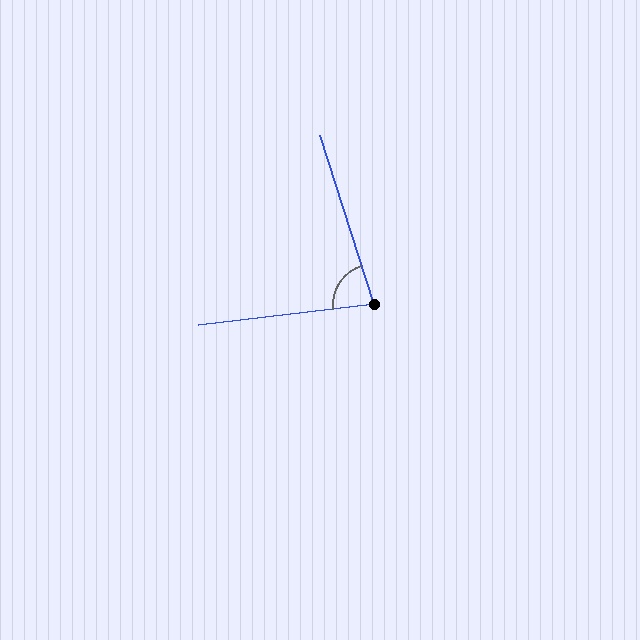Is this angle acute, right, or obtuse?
It is acute.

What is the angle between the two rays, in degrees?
Approximately 79 degrees.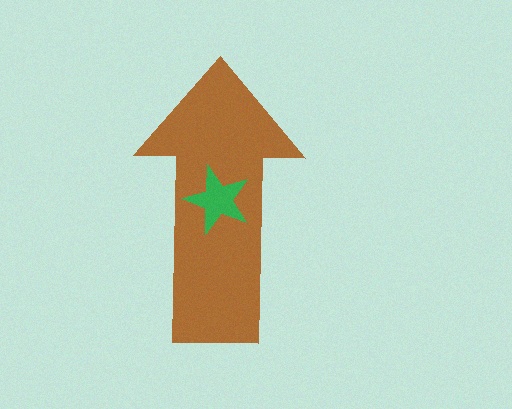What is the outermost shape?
The brown arrow.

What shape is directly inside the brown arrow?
The green star.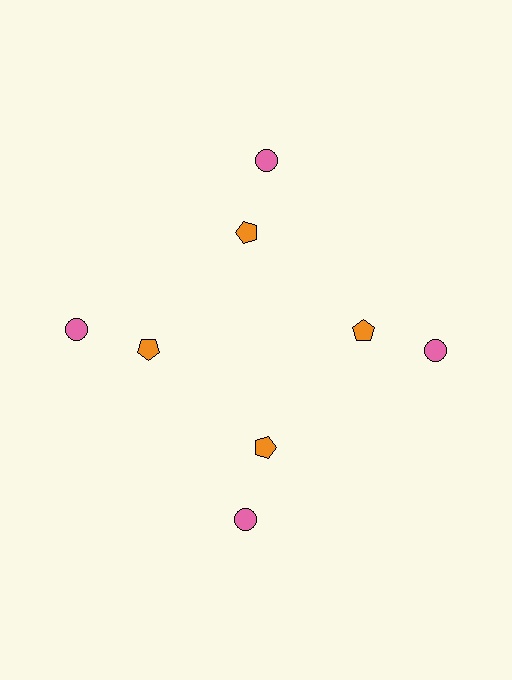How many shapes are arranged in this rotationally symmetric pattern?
There are 8 shapes, arranged in 4 groups of 2.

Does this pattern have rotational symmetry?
Yes, this pattern has 4-fold rotational symmetry. It looks the same after rotating 90 degrees around the center.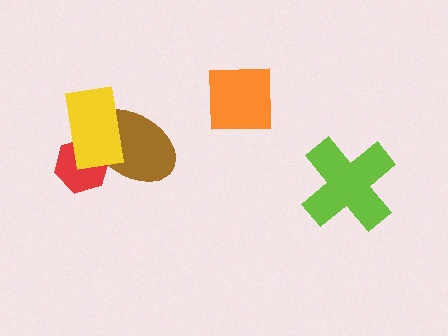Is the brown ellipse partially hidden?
Yes, it is partially covered by another shape.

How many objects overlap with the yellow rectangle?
2 objects overlap with the yellow rectangle.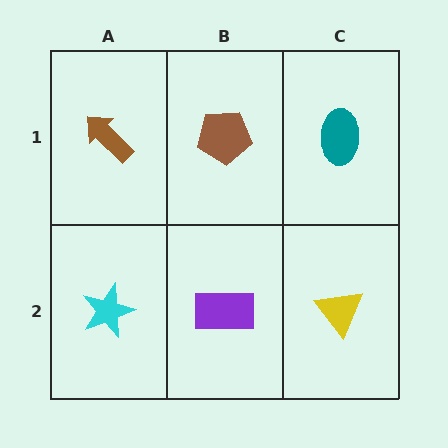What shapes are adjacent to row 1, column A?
A cyan star (row 2, column A), a brown pentagon (row 1, column B).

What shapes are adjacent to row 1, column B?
A purple rectangle (row 2, column B), a brown arrow (row 1, column A), a teal ellipse (row 1, column C).